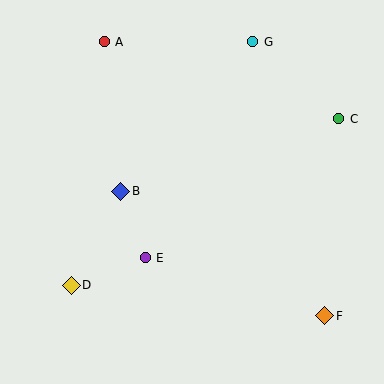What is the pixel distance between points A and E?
The distance between A and E is 220 pixels.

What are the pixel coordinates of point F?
Point F is at (325, 316).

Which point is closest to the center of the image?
Point B at (121, 191) is closest to the center.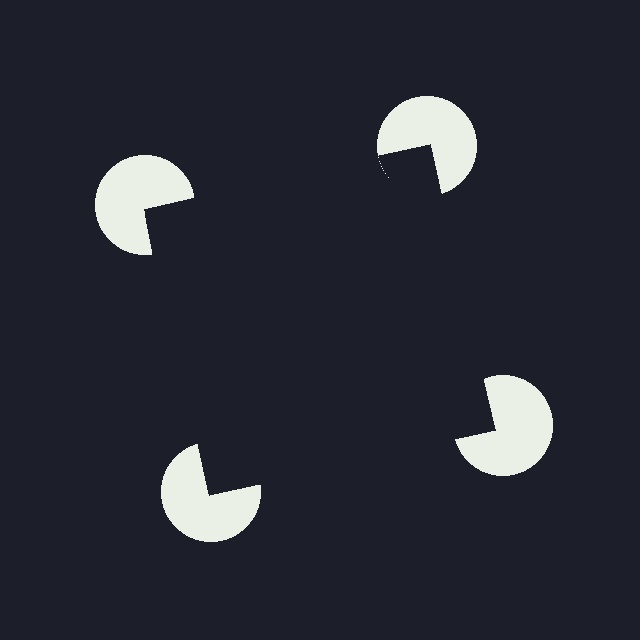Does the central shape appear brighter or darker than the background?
It typically appears slightly darker than the background, even though no actual brightness change is drawn.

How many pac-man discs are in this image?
There are 4 — one at each vertex of the illusory square.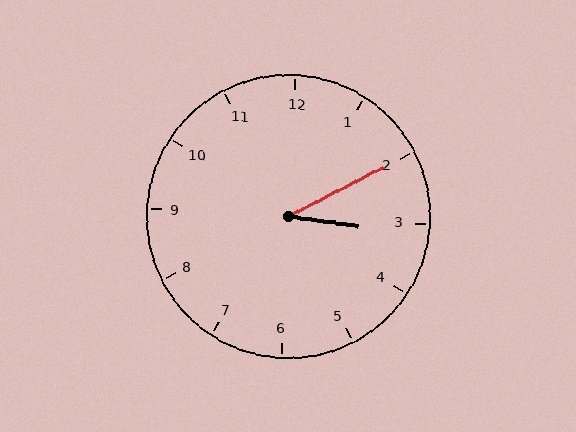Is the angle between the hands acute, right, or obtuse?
It is acute.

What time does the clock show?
3:10.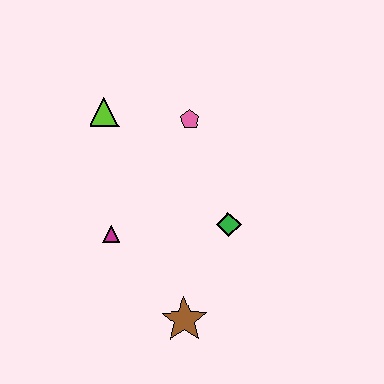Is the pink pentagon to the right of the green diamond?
No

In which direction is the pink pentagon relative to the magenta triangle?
The pink pentagon is above the magenta triangle.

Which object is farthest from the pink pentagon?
The brown star is farthest from the pink pentagon.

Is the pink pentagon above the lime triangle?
No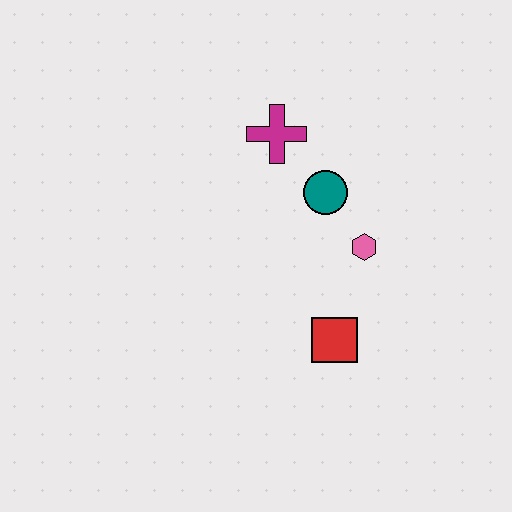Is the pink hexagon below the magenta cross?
Yes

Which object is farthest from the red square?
The magenta cross is farthest from the red square.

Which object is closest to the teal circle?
The pink hexagon is closest to the teal circle.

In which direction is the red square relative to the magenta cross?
The red square is below the magenta cross.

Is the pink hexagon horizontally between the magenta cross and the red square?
No